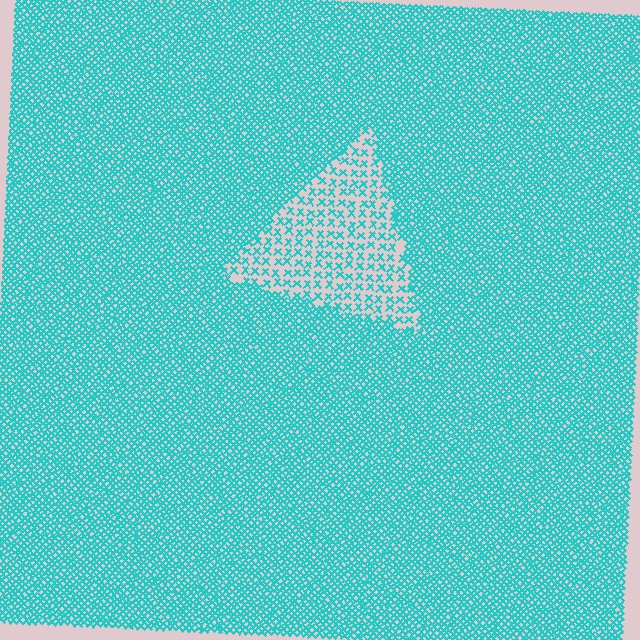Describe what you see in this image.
The image contains small cyan elements arranged at two different densities. A triangle-shaped region is visible where the elements are less densely packed than the surrounding area.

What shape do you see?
I see a triangle.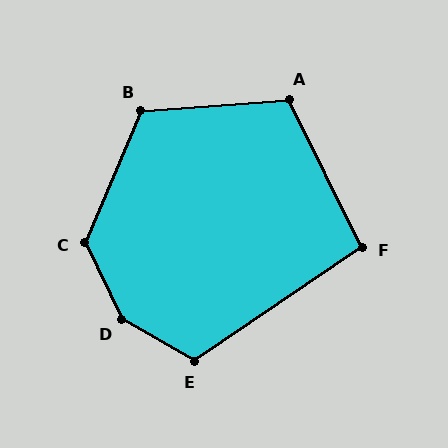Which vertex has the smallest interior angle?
F, at approximately 98 degrees.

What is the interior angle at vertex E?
Approximately 116 degrees (obtuse).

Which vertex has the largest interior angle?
D, at approximately 145 degrees.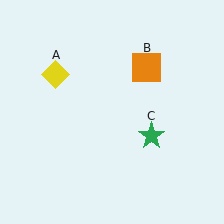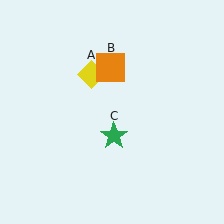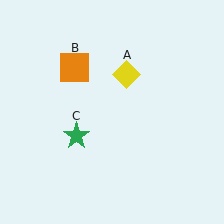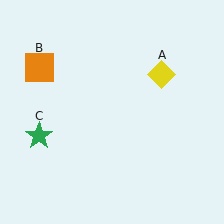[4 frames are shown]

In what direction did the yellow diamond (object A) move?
The yellow diamond (object A) moved right.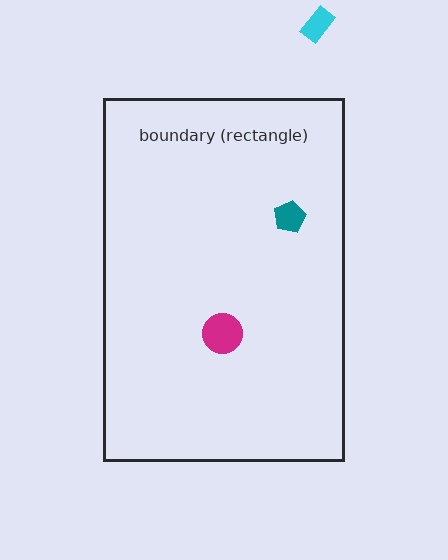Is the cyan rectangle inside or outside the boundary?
Outside.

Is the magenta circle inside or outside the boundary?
Inside.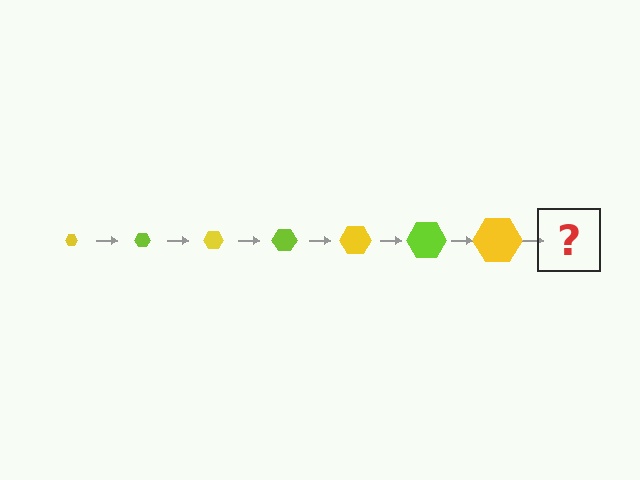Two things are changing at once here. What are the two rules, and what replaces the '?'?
The two rules are that the hexagon grows larger each step and the color cycles through yellow and lime. The '?' should be a lime hexagon, larger than the previous one.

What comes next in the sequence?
The next element should be a lime hexagon, larger than the previous one.